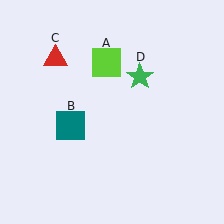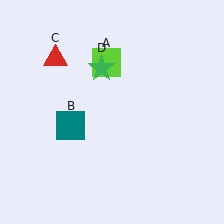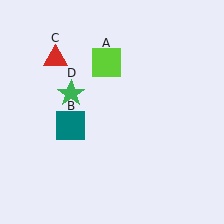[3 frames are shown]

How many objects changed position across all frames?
1 object changed position: green star (object D).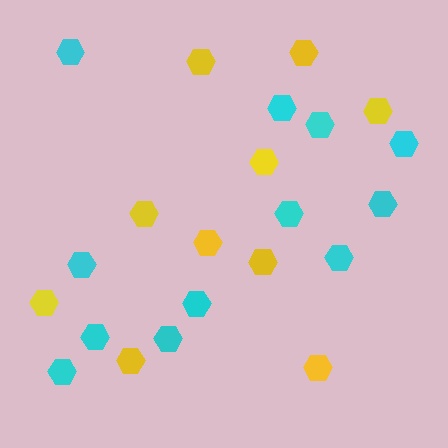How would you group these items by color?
There are 2 groups: one group of yellow hexagons (10) and one group of cyan hexagons (12).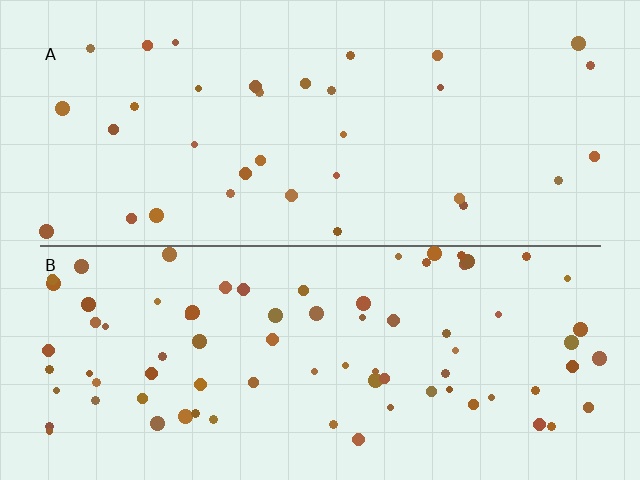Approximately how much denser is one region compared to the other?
Approximately 2.4× — region B over region A.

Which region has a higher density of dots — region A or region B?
B (the bottom).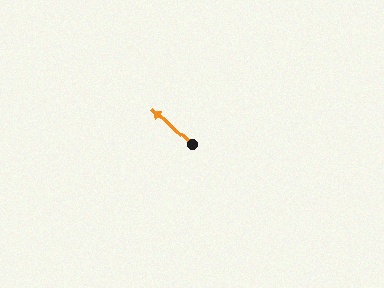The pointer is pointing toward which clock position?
Roughly 10 o'clock.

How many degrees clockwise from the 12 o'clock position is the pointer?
Approximately 313 degrees.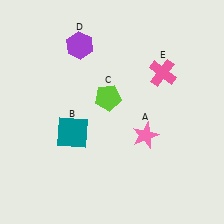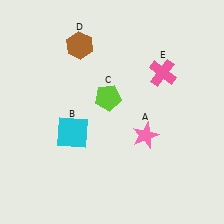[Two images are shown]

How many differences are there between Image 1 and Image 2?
There are 2 differences between the two images.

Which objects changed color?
B changed from teal to cyan. D changed from purple to brown.